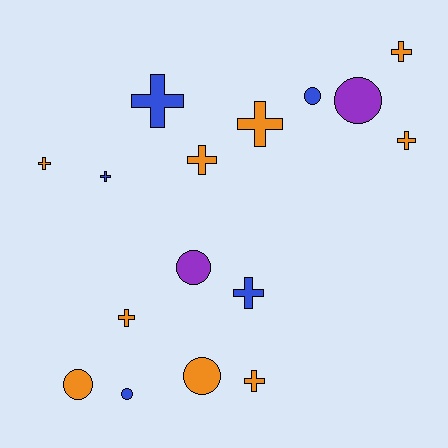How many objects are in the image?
There are 16 objects.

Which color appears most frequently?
Orange, with 9 objects.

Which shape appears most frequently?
Cross, with 10 objects.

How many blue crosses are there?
There are 3 blue crosses.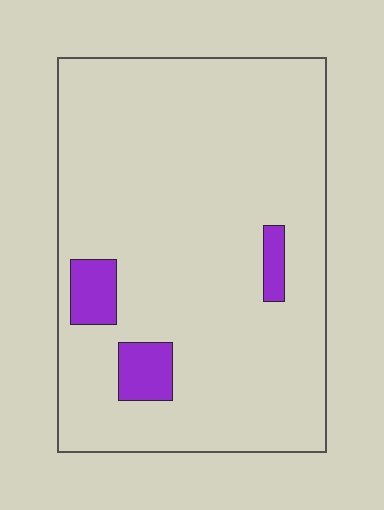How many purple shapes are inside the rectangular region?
3.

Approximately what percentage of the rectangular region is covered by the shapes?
Approximately 10%.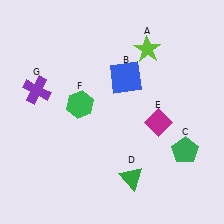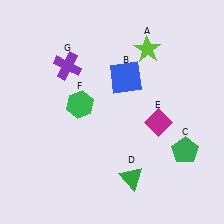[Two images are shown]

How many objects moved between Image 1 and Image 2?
1 object moved between the two images.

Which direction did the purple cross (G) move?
The purple cross (G) moved right.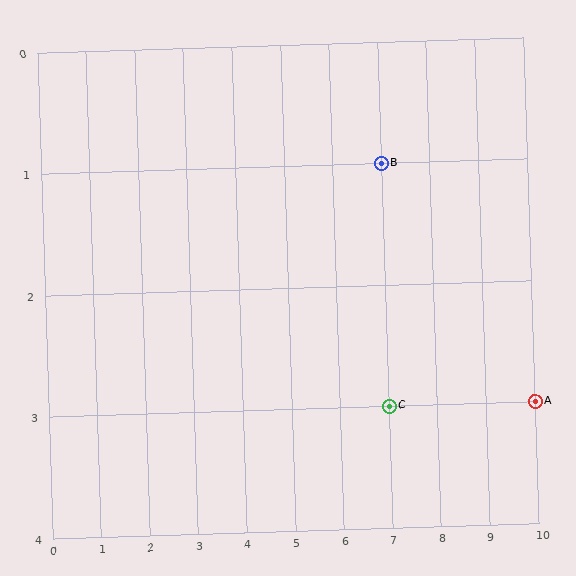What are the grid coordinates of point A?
Point A is at grid coordinates (10, 3).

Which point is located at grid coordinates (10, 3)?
Point A is at (10, 3).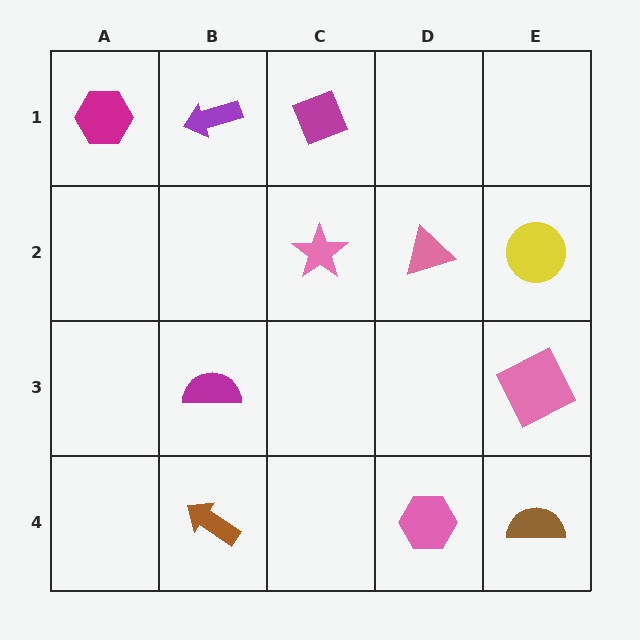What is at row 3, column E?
A pink square.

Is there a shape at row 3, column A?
No, that cell is empty.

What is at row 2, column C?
A pink star.